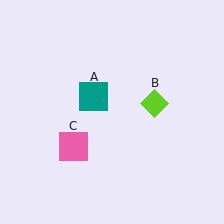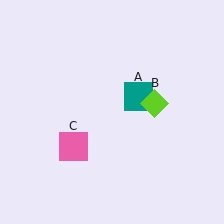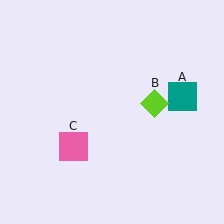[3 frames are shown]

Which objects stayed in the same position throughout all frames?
Lime diamond (object B) and pink square (object C) remained stationary.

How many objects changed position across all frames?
1 object changed position: teal square (object A).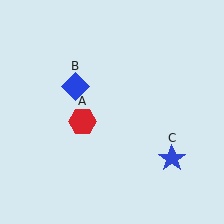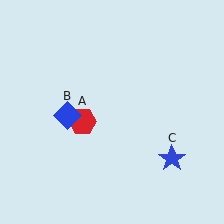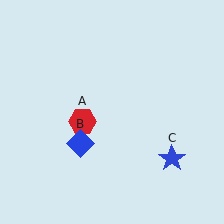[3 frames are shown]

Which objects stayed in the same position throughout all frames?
Red hexagon (object A) and blue star (object C) remained stationary.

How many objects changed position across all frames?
1 object changed position: blue diamond (object B).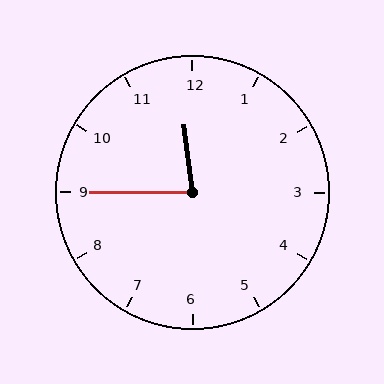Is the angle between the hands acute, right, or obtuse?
It is acute.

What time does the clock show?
11:45.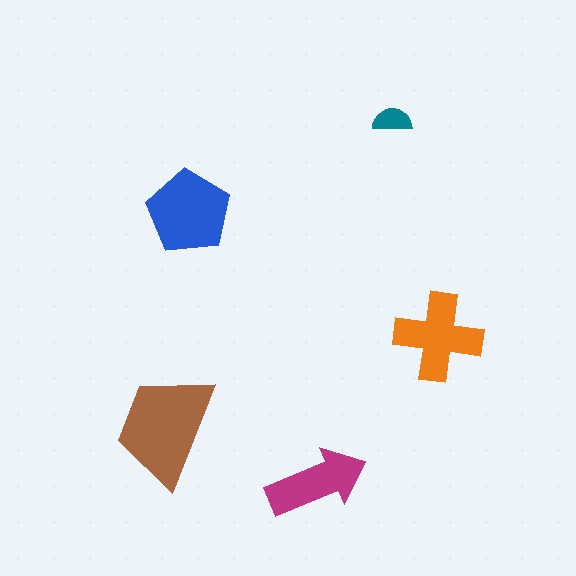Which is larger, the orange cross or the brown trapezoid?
The brown trapezoid.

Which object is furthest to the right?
The orange cross is rightmost.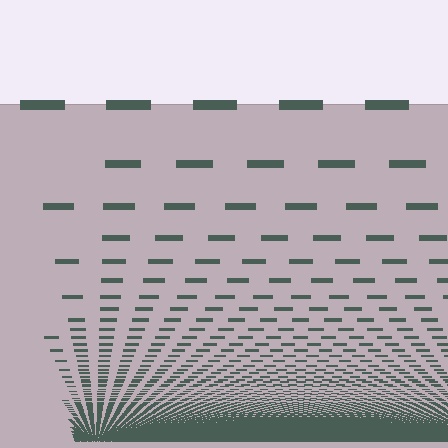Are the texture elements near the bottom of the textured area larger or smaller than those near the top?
Smaller. The gradient is inverted — elements near the bottom are smaller and denser.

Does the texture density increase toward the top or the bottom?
Density increases toward the bottom.